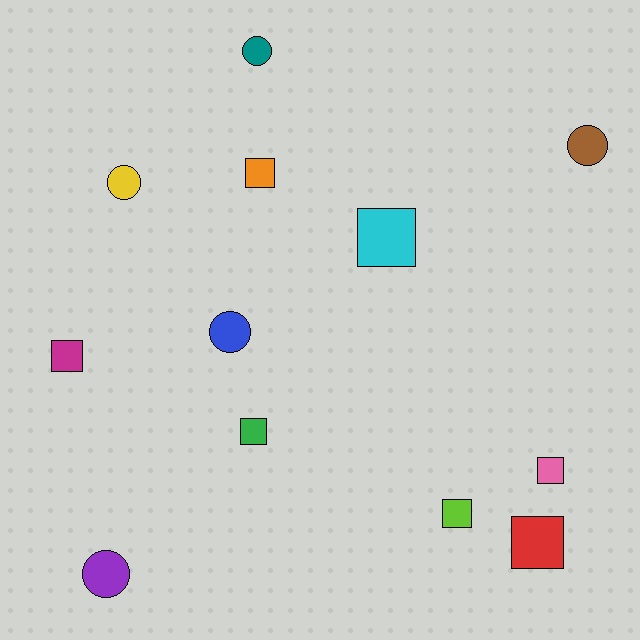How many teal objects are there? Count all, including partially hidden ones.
There is 1 teal object.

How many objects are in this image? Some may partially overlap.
There are 12 objects.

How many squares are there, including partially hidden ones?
There are 7 squares.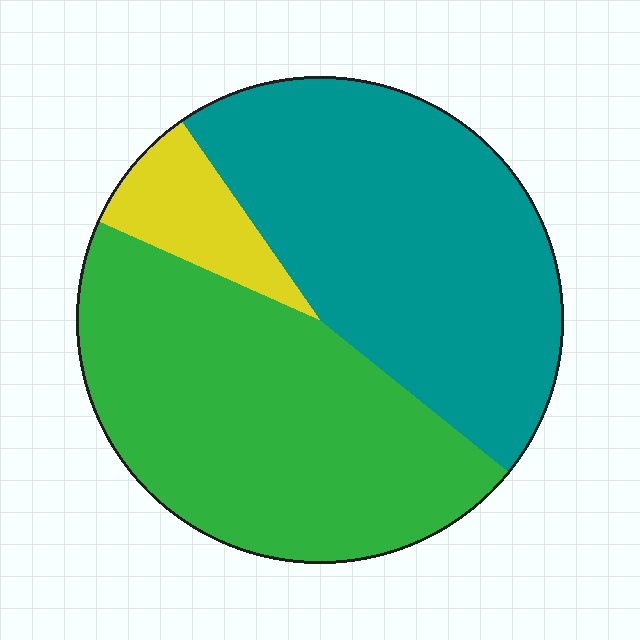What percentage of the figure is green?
Green takes up between a quarter and a half of the figure.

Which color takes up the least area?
Yellow, at roughly 10%.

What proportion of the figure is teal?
Teal covers roughly 45% of the figure.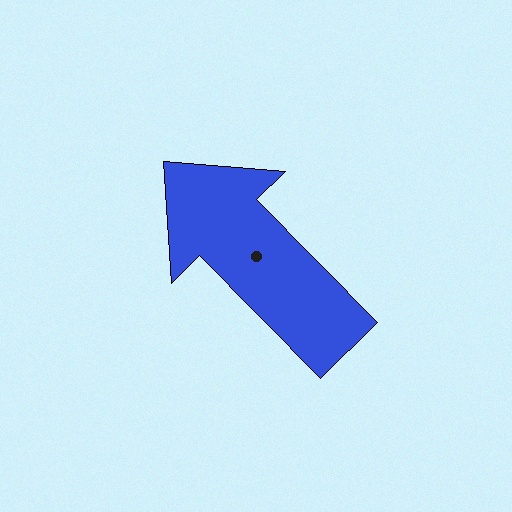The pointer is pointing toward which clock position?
Roughly 11 o'clock.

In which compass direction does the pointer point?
Northwest.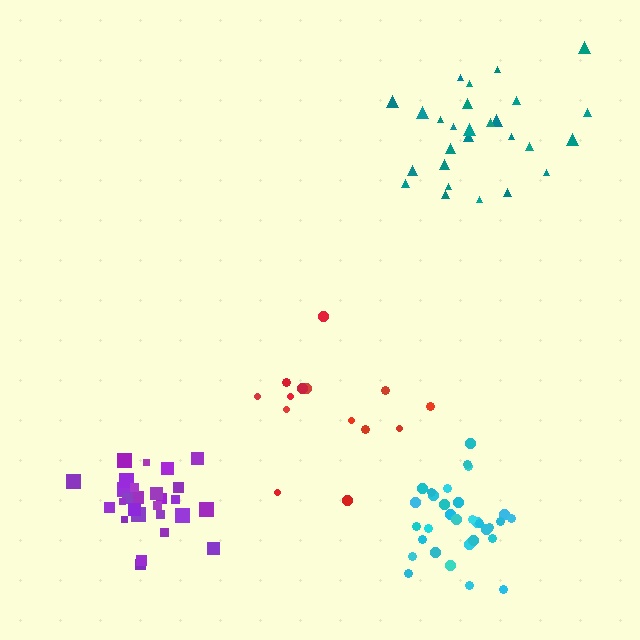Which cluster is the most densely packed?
Purple.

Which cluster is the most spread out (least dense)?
Red.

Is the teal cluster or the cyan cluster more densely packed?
Cyan.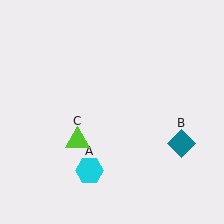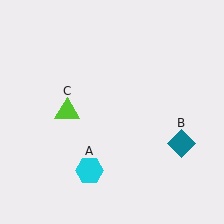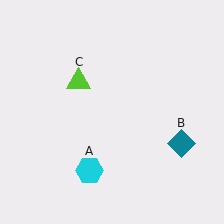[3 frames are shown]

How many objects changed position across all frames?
1 object changed position: lime triangle (object C).